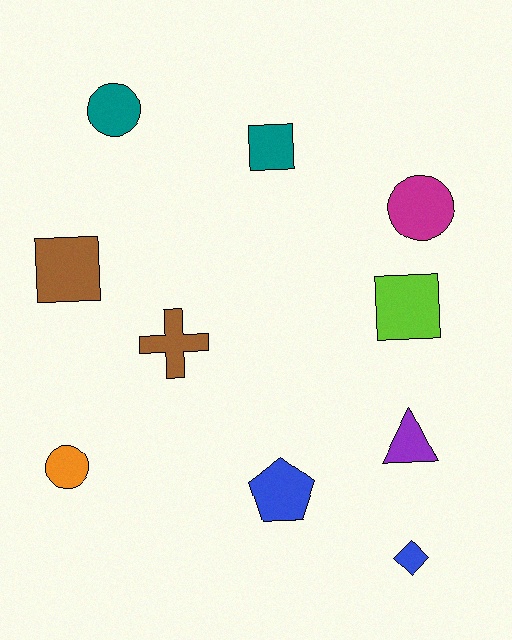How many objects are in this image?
There are 10 objects.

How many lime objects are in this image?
There is 1 lime object.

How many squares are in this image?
There are 3 squares.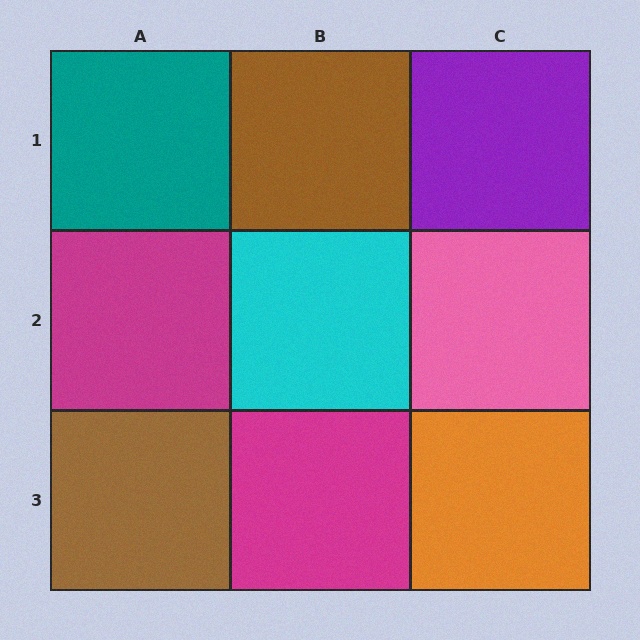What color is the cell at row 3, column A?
Brown.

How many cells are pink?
1 cell is pink.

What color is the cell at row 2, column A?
Magenta.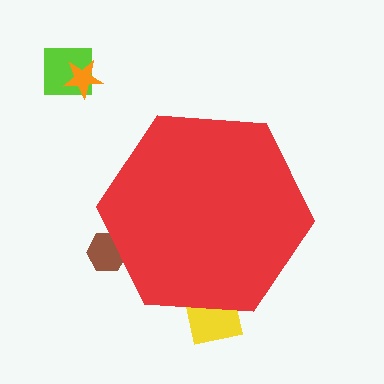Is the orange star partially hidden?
No, the orange star is fully visible.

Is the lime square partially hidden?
No, the lime square is fully visible.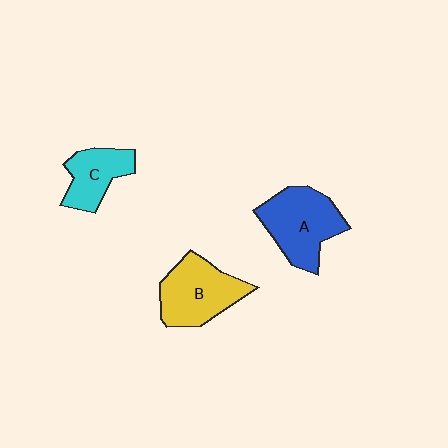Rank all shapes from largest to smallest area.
From largest to smallest: A (blue), B (yellow), C (cyan).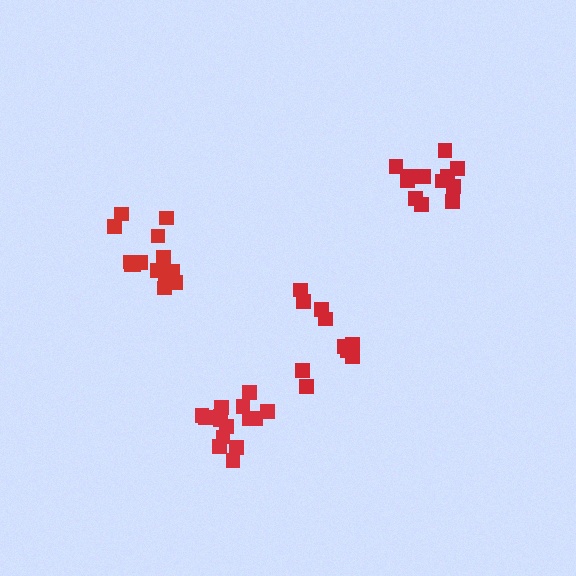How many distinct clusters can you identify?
There are 4 distinct clusters.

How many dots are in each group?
Group 1: 14 dots, Group 2: 11 dots, Group 3: 13 dots, Group 4: 15 dots (53 total).